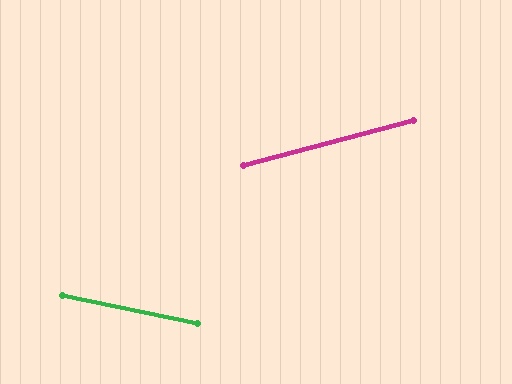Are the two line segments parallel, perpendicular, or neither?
Neither parallel nor perpendicular — they differ by about 26°.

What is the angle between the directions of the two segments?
Approximately 26 degrees.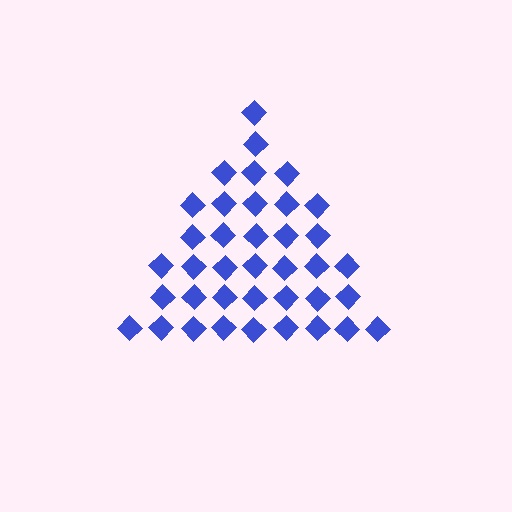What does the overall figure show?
The overall figure shows a triangle.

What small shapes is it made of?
It is made of small diamonds.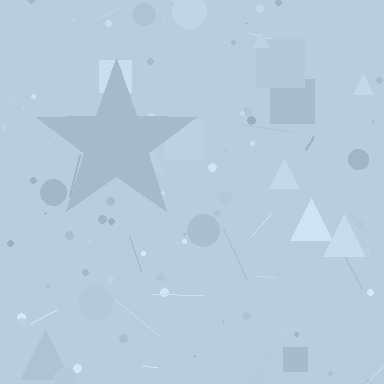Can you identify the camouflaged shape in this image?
The camouflaged shape is a star.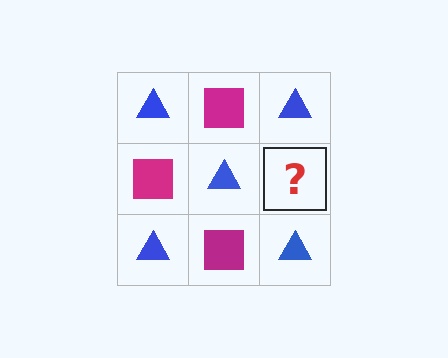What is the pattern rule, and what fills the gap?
The rule is that it alternates blue triangle and magenta square in a checkerboard pattern. The gap should be filled with a magenta square.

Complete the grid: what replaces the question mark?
The question mark should be replaced with a magenta square.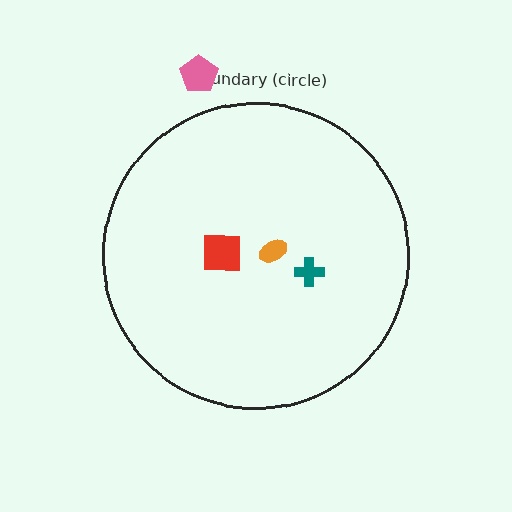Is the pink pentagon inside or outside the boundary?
Outside.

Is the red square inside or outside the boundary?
Inside.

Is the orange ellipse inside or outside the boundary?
Inside.